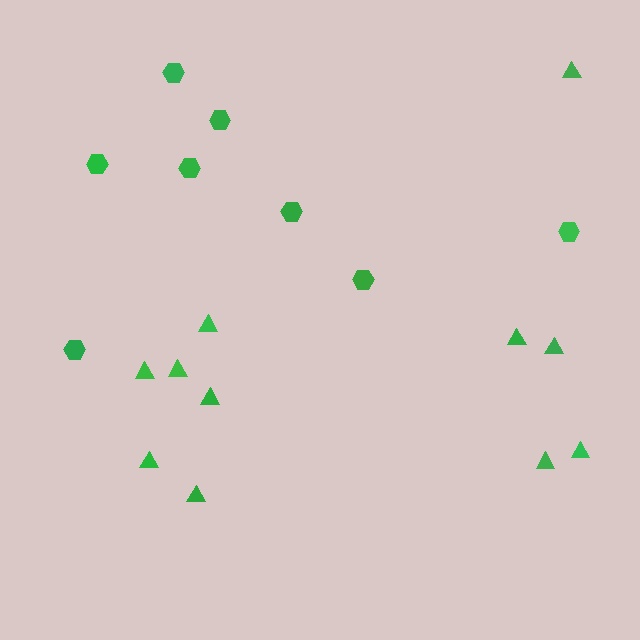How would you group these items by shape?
There are 2 groups: one group of hexagons (8) and one group of triangles (11).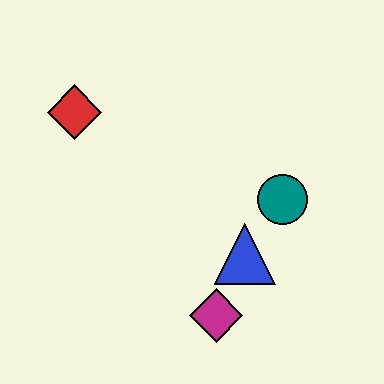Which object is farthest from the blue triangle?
The red diamond is farthest from the blue triangle.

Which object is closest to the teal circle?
The blue triangle is closest to the teal circle.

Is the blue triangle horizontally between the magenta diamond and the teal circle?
Yes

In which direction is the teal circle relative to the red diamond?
The teal circle is to the right of the red diamond.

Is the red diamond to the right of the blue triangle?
No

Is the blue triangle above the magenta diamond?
Yes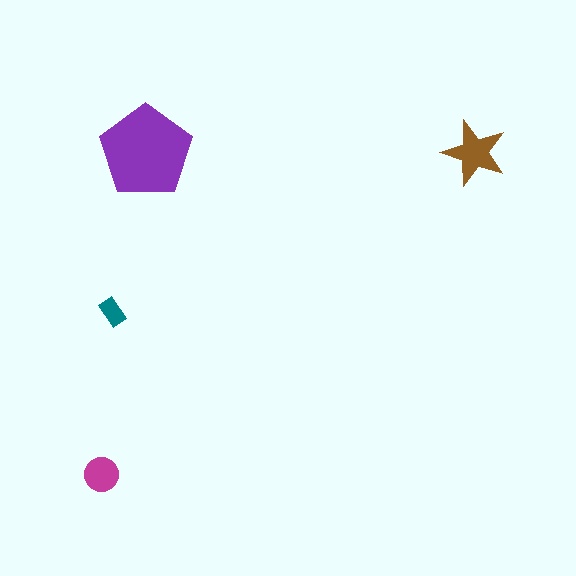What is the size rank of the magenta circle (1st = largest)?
3rd.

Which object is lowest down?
The magenta circle is bottommost.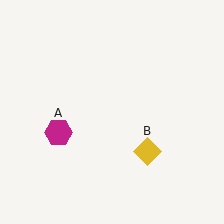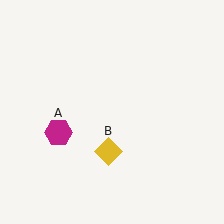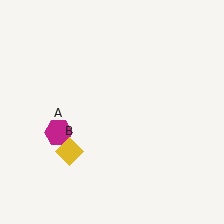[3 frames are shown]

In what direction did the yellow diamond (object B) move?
The yellow diamond (object B) moved left.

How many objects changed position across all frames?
1 object changed position: yellow diamond (object B).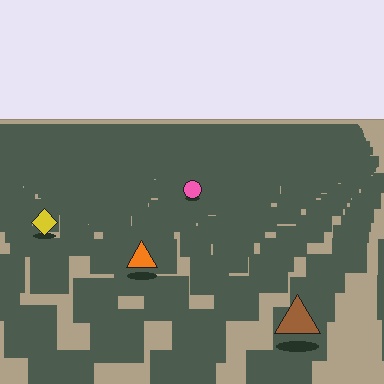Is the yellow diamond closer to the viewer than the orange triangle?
No. The orange triangle is closer — you can tell from the texture gradient: the ground texture is coarser near it.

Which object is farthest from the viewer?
The pink circle is farthest from the viewer. It appears smaller and the ground texture around it is denser.